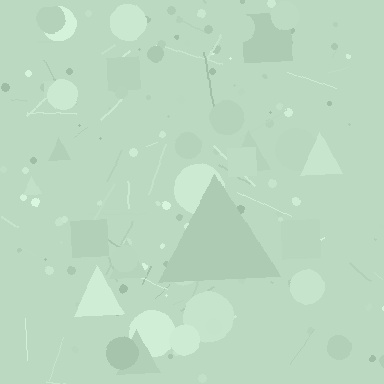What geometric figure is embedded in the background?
A triangle is embedded in the background.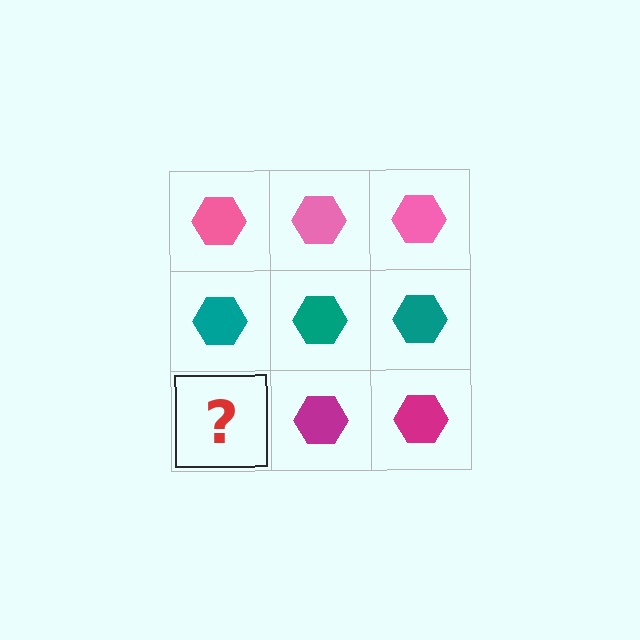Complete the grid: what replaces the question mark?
The question mark should be replaced with a magenta hexagon.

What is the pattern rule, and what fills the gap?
The rule is that each row has a consistent color. The gap should be filled with a magenta hexagon.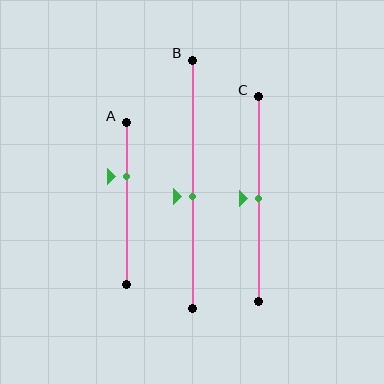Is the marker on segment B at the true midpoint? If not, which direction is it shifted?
No, the marker on segment B is shifted downward by about 5% of the segment length.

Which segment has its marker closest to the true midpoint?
Segment C has its marker closest to the true midpoint.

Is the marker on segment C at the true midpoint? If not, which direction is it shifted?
Yes, the marker on segment C is at the true midpoint.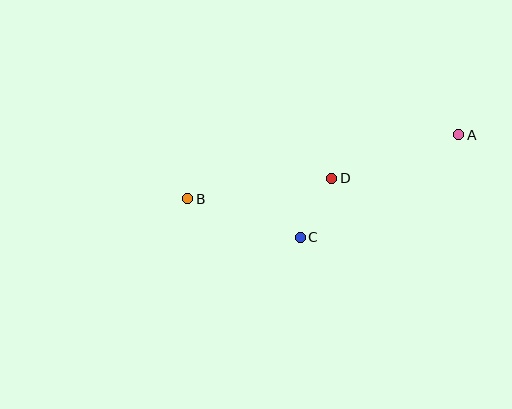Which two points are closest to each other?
Points C and D are closest to each other.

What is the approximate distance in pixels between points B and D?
The distance between B and D is approximately 145 pixels.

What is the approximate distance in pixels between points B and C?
The distance between B and C is approximately 119 pixels.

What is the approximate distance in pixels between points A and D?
The distance between A and D is approximately 134 pixels.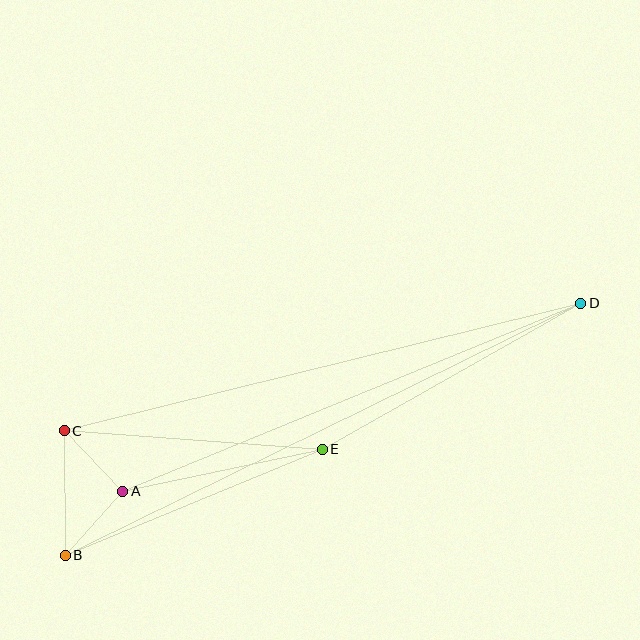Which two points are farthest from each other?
Points B and D are farthest from each other.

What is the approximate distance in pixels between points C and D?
The distance between C and D is approximately 532 pixels.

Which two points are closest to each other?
Points A and C are closest to each other.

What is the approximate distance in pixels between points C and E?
The distance between C and E is approximately 259 pixels.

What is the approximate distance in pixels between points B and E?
The distance between B and E is approximately 278 pixels.